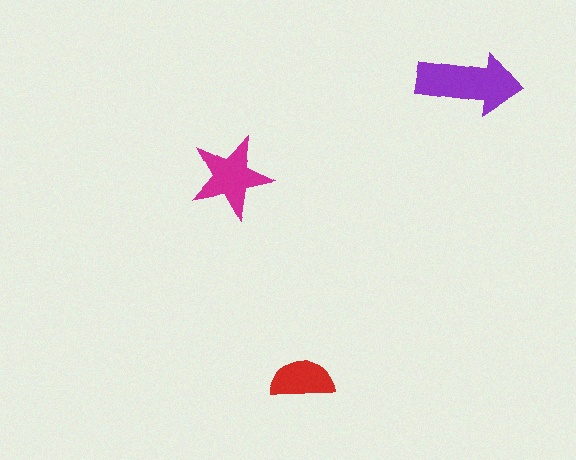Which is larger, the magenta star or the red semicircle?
The magenta star.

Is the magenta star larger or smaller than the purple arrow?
Smaller.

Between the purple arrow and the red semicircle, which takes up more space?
The purple arrow.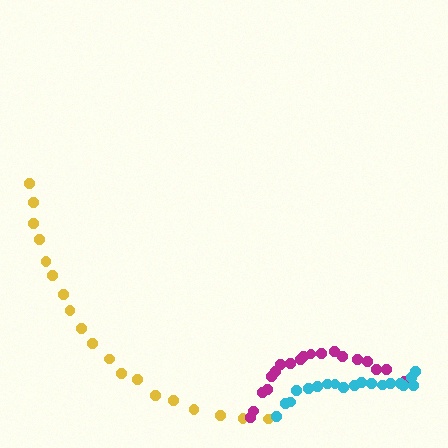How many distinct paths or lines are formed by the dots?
There are 3 distinct paths.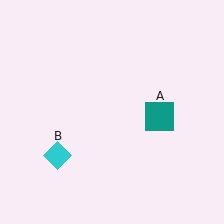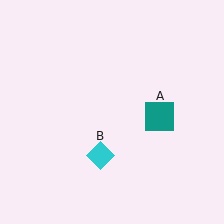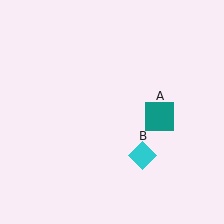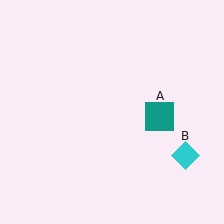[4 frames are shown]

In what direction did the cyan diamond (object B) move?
The cyan diamond (object B) moved right.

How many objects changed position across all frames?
1 object changed position: cyan diamond (object B).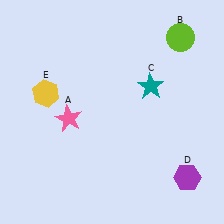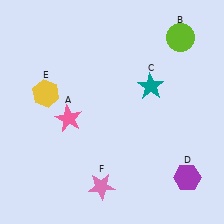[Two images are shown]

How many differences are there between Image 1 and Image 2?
There is 1 difference between the two images.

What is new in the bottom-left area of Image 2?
A pink star (F) was added in the bottom-left area of Image 2.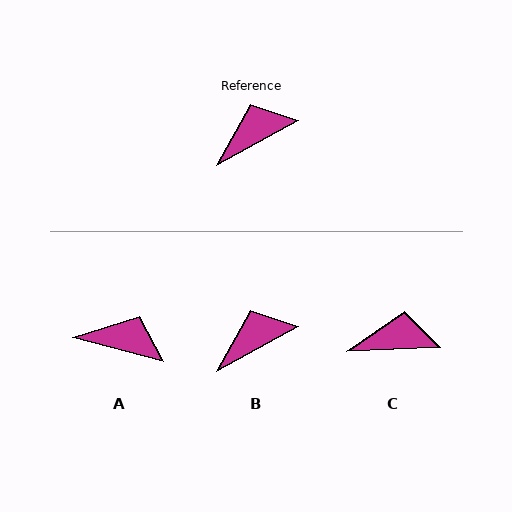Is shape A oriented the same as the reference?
No, it is off by about 44 degrees.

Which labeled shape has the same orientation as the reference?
B.